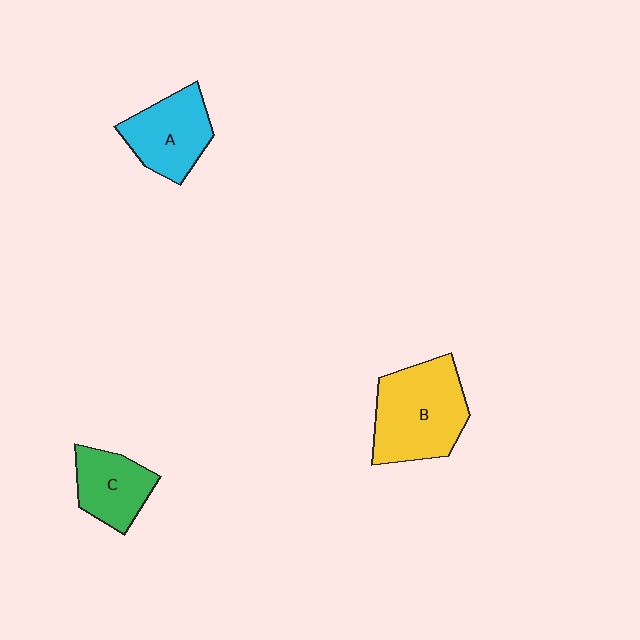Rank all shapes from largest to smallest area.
From largest to smallest: B (yellow), A (cyan), C (green).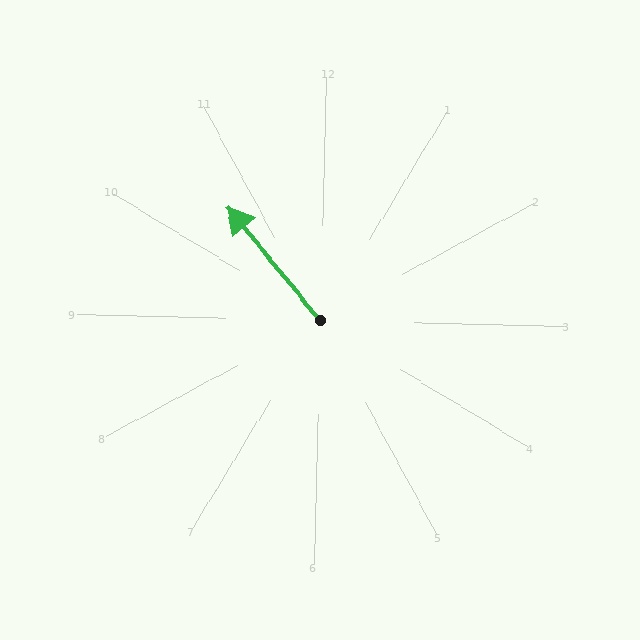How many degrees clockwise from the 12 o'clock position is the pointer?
Approximately 319 degrees.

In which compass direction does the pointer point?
Northwest.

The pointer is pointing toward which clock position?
Roughly 11 o'clock.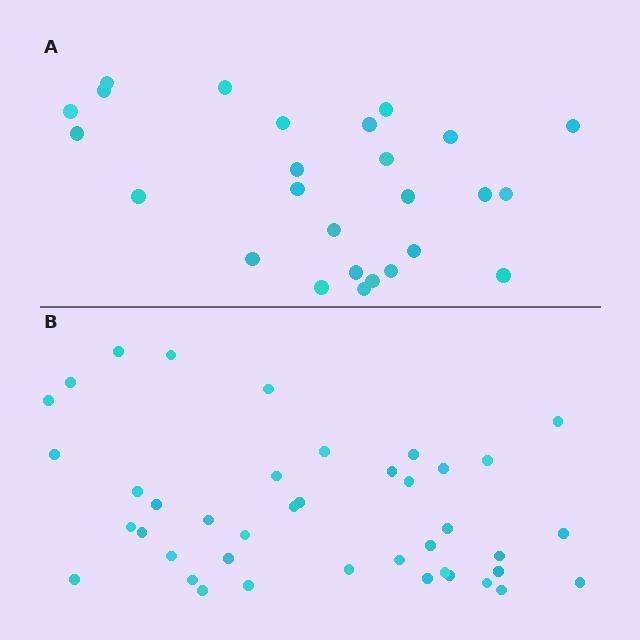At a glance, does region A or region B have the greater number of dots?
Region B (the bottom region) has more dots.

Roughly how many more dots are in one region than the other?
Region B has approximately 15 more dots than region A.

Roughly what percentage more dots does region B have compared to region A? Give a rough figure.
About 60% more.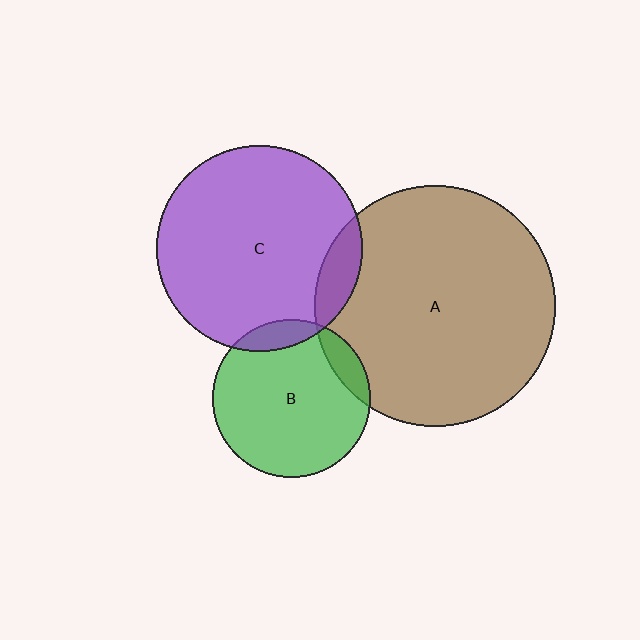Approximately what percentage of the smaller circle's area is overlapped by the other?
Approximately 10%.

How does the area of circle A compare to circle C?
Approximately 1.4 times.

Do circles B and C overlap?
Yes.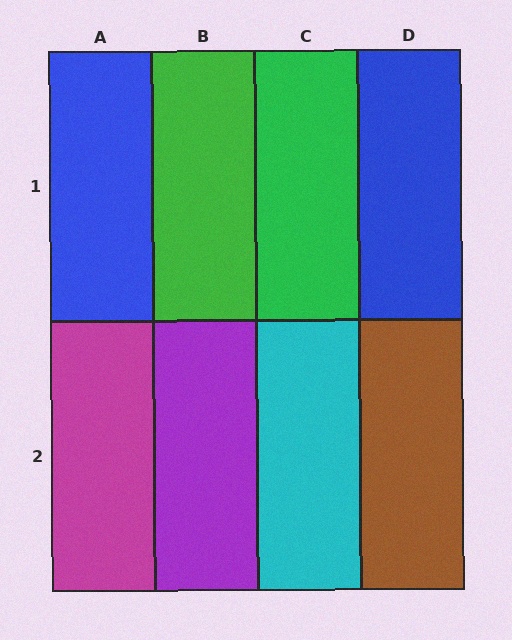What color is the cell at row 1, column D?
Blue.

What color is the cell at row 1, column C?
Green.